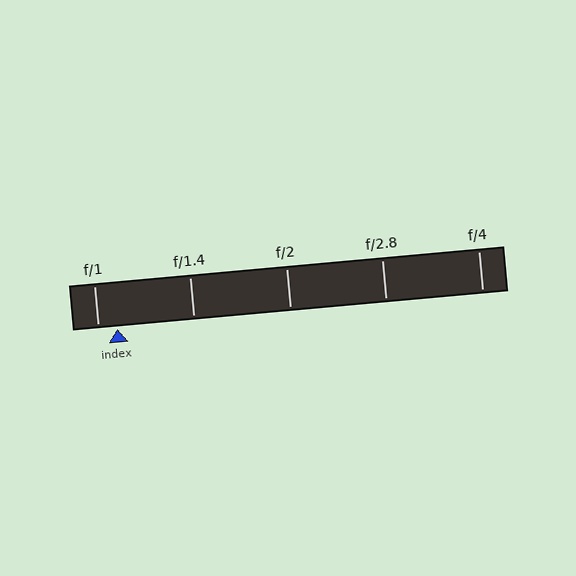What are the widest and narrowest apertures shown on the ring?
The widest aperture shown is f/1 and the narrowest is f/4.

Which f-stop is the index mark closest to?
The index mark is closest to f/1.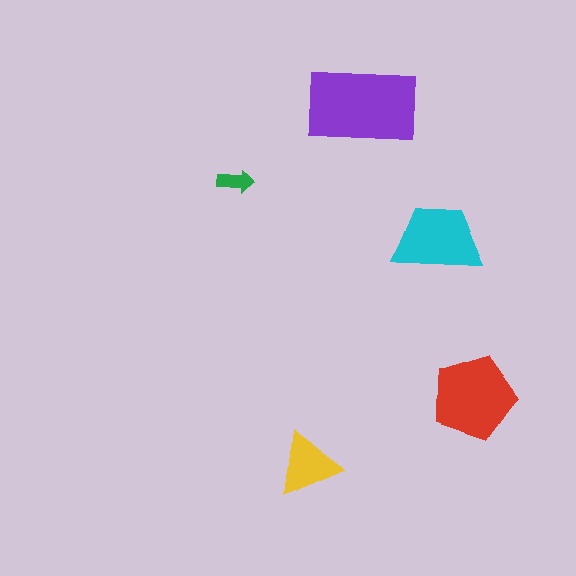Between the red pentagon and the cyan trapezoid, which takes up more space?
The red pentagon.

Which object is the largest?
The purple rectangle.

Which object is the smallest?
The green arrow.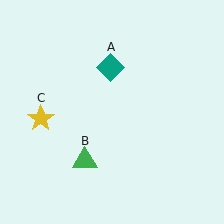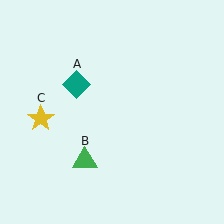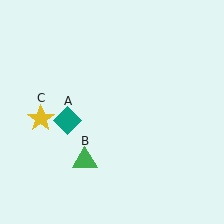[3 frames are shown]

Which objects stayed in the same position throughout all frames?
Green triangle (object B) and yellow star (object C) remained stationary.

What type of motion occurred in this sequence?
The teal diamond (object A) rotated counterclockwise around the center of the scene.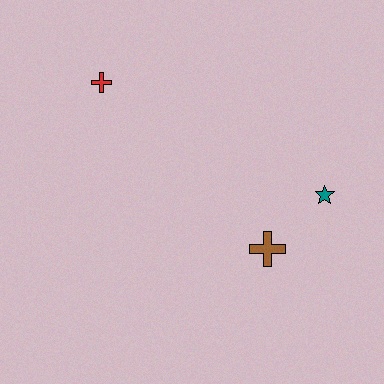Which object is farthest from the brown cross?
The red cross is farthest from the brown cross.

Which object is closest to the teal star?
The brown cross is closest to the teal star.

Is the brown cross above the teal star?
No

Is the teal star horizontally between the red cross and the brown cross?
No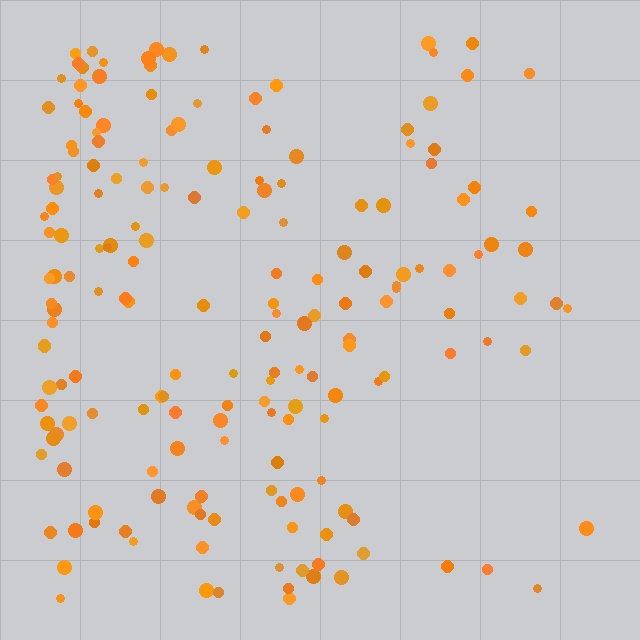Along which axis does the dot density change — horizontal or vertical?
Horizontal.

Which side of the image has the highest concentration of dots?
The left.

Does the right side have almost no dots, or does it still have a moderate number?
Still a moderate number, just noticeably fewer than the left.